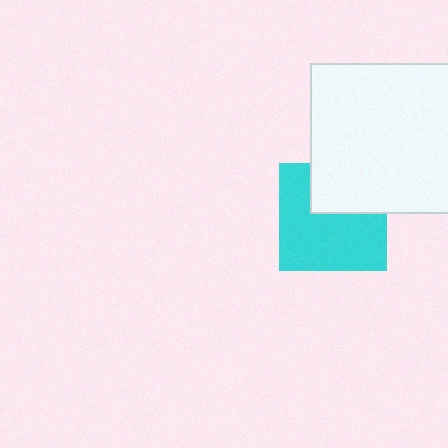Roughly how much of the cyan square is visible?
Most of it is visible (roughly 67%).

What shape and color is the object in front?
The object in front is a white square.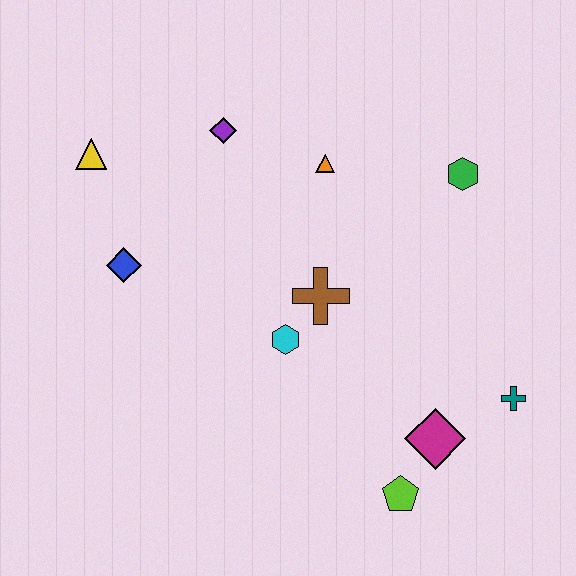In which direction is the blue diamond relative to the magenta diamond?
The blue diamond is to the left of the magenta diamond.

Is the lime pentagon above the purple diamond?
No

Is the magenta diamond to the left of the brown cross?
No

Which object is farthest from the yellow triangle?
The teal cross is farthest from the yellow triangle.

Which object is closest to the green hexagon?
The orange triangle is closest to the green hexagon.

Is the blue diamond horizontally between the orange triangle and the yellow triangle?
Yes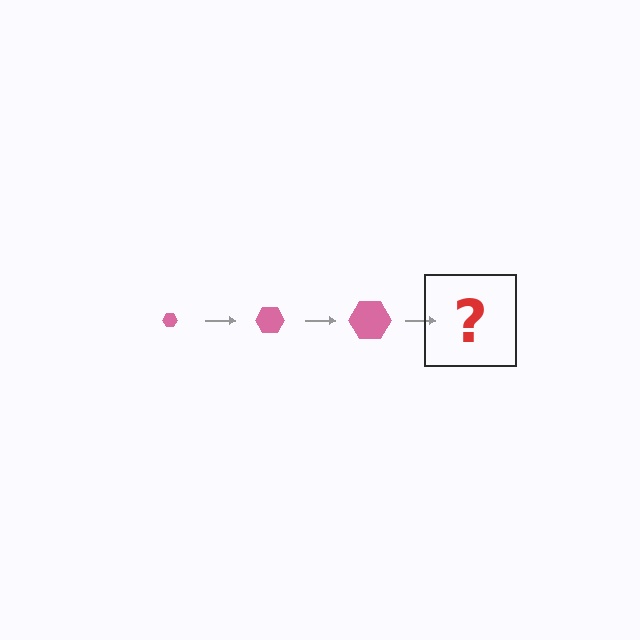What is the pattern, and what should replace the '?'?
The pattern is that the hexagon gets progressively larger each step. The '?' should be a pink hexagon, larger than the previous one.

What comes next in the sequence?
The next element should be a pink hexagon, larger than the previous one.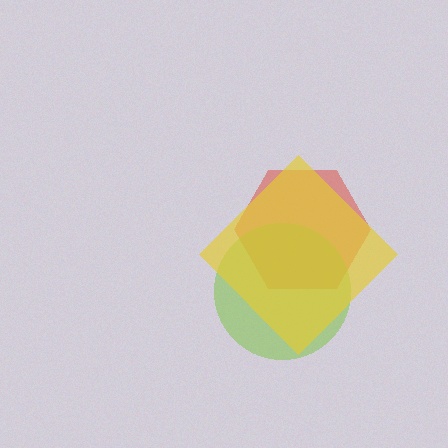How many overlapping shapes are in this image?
There are 3 overlapping shapes in the image.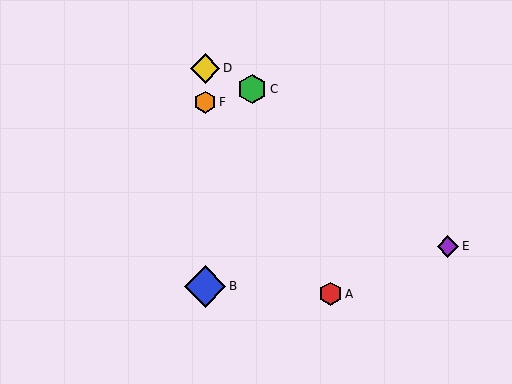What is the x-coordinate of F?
Object F is at x≈205.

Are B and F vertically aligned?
Yes, both are at x≈205.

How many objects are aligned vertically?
3 objects (B, D, F) are aligned vertically.